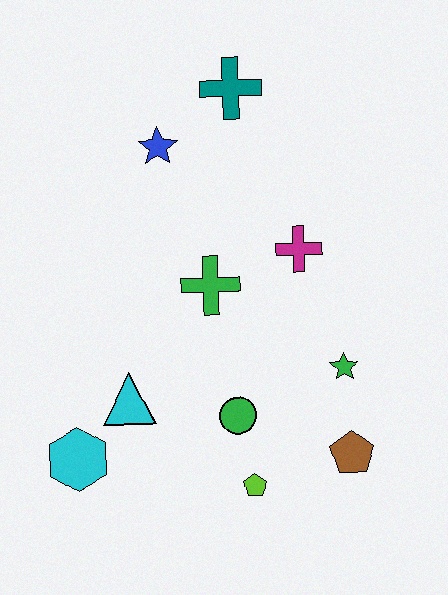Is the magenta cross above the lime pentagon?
Yes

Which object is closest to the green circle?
The lime pentagon is closest to the green circle.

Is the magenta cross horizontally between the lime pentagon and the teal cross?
No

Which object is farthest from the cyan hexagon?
The teal cross is farthest from the cyan hexagon.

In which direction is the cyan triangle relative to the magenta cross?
The cyan triangle is to the left of the magenta cross.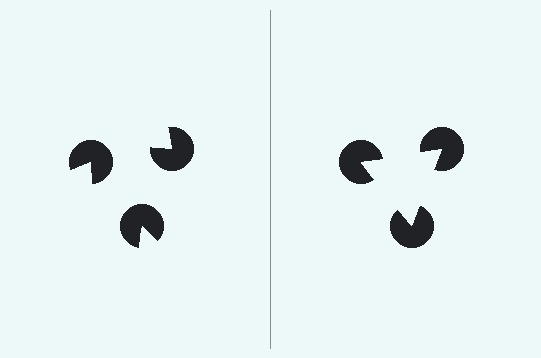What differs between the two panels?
The pac-man discs are positioned identically on both sides; only the wedge orientations differ. On the right they align to a triangle; on the left they are misaligned.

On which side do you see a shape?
An illusory triangle appears on the right side. On the left side the wedge cuts are rotated, so no coherent shape forms.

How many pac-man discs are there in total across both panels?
6 — 3 on each side.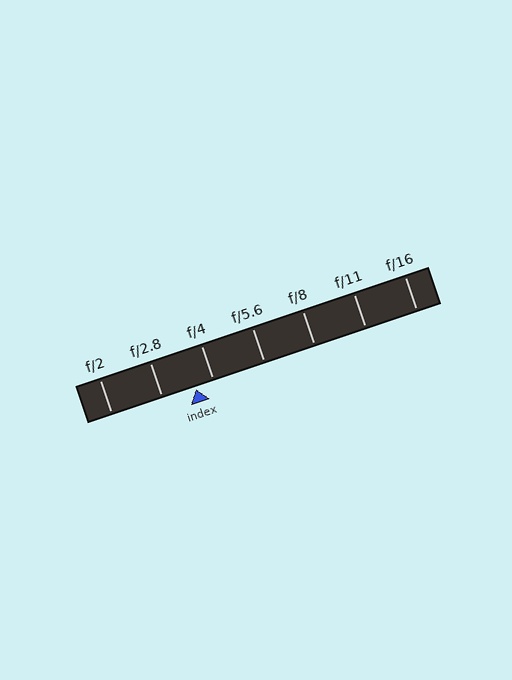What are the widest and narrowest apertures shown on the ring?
The widest aperture shown is f/2 and the narrowest is f/16.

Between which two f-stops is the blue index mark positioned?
The index mark is between f/2.8 and f/4.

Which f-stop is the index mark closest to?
The index mark is closest to f/4.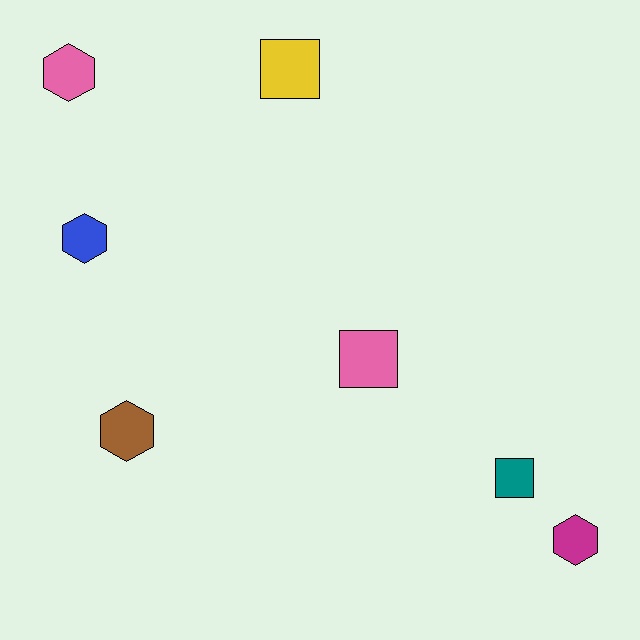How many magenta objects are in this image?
There is 1 magenta object.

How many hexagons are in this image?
There are 4 hexagons.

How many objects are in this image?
There are 7 objects.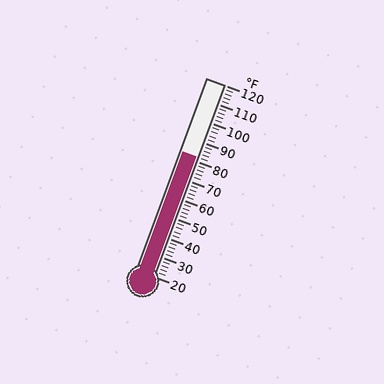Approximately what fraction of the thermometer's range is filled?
The thermometer is filled to approximately 60% of its range.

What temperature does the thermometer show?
The thermometer shows approximately 82°F.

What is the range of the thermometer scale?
The thermometer scale ranges from 20°F to 120°F.